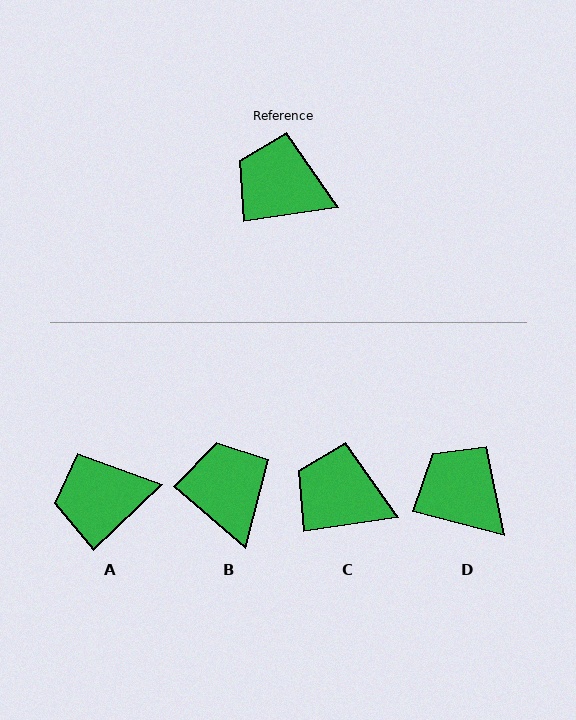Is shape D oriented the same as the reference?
No, it is off by about 23 degrees.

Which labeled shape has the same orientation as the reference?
C.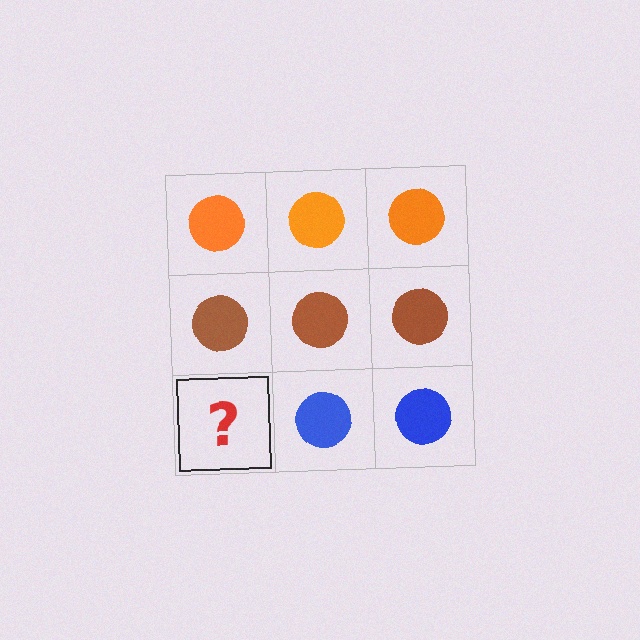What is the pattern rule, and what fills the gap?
The rule is that each row has a consistent color. The gap should be filled with a blue circle.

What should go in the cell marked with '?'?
The missing cell should contain a blue circle.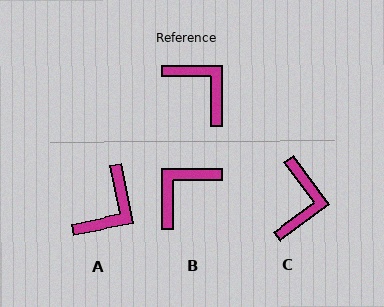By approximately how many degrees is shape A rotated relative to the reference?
Approximately 79 degrees clockwise.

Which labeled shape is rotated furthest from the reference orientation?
B, about 90 degrees away.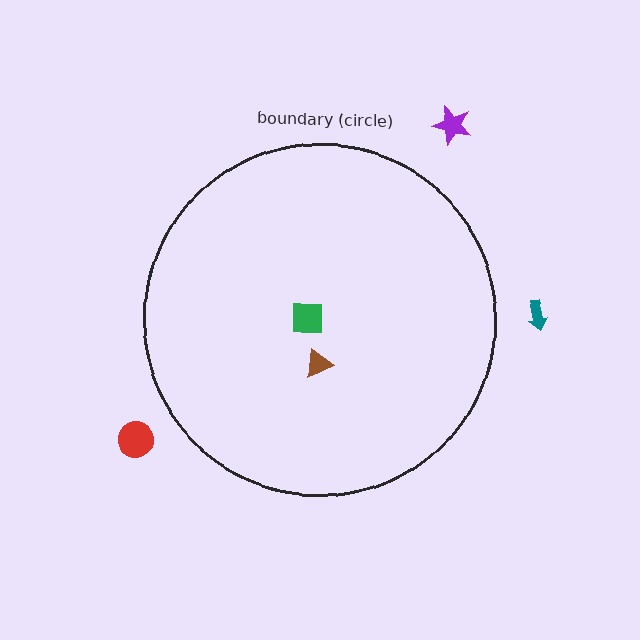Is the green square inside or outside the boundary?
Inside.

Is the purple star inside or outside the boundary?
Outside.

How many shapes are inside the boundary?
2 inside, 3 outside.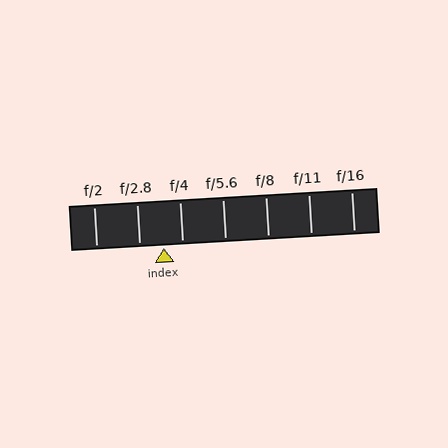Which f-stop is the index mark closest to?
The index mark is closest to f/4.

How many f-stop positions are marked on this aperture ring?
There are 7 f-stop positions marked.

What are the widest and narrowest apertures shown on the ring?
The widest aperture shown is f/2 and the narrowest is f/16.